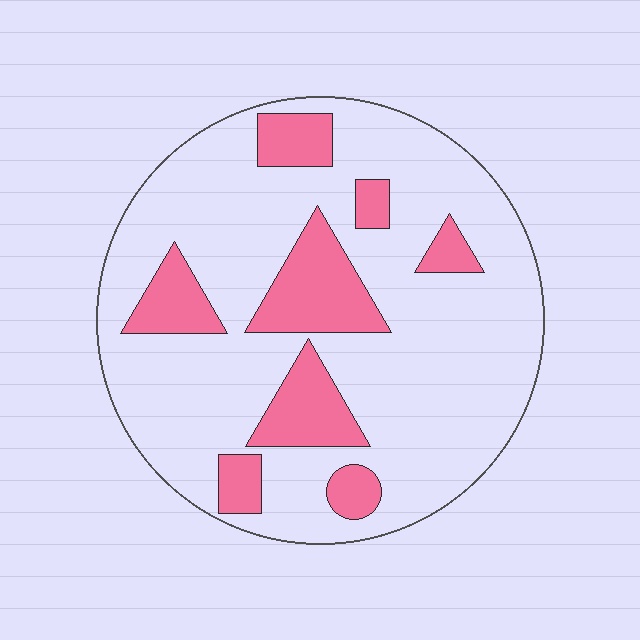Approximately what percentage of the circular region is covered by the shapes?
Approximately 20%.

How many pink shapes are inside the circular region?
8.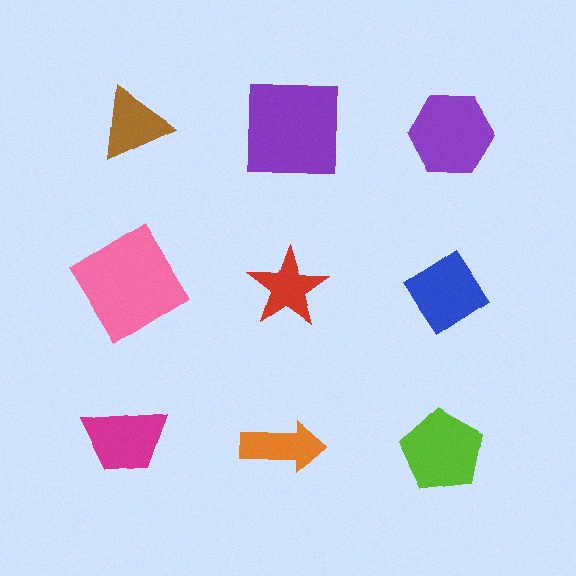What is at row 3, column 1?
A magenta trapezoid.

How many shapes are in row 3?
3 shapes.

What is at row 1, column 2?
A purple square.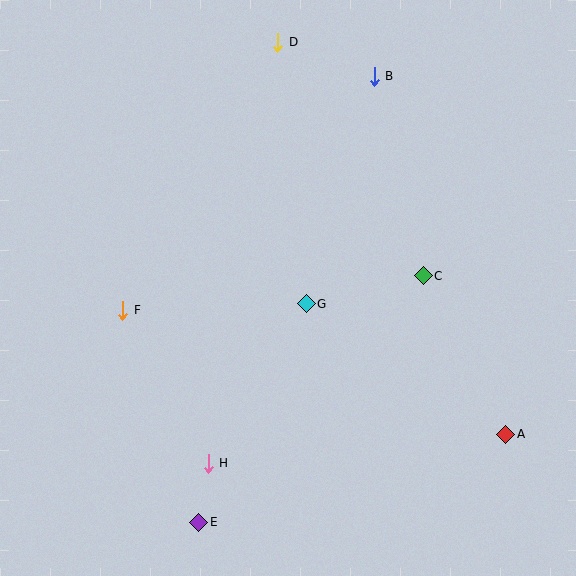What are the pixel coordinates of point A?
Point A is at (506, 434).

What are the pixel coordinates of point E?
Point E is at (199, 522).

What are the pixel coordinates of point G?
Point G is at (306, 304).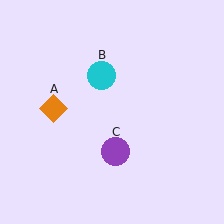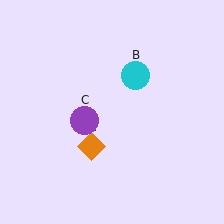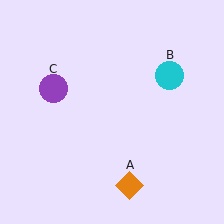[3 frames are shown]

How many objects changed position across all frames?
3 objects changed position: orange diamond (object A), cyan circle (object B), purple circle (object C).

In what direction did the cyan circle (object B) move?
The cyan circle (object B) moved right.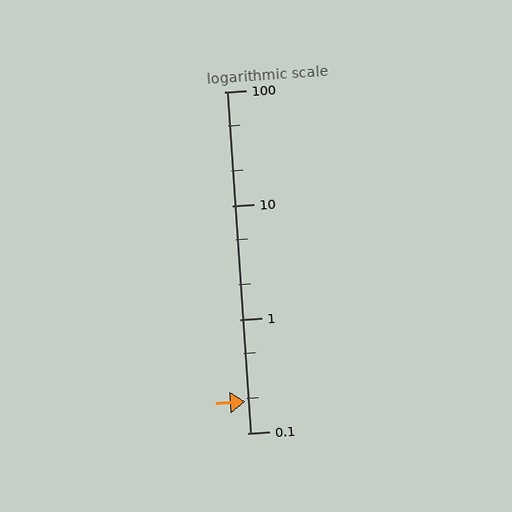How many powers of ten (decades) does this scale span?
The scale spans 3 decades, from 0.1 to 100.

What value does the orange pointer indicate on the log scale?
The pointer indicates approximately 0.19.